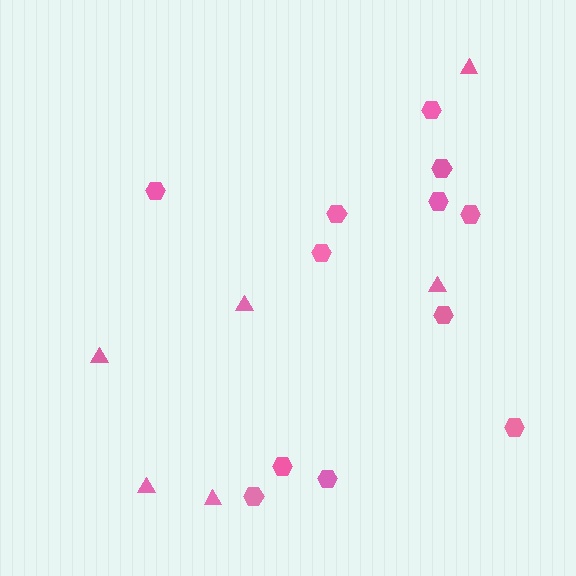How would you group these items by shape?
There are 2 groups: one group of triangles (6) and one group of hexagons (12).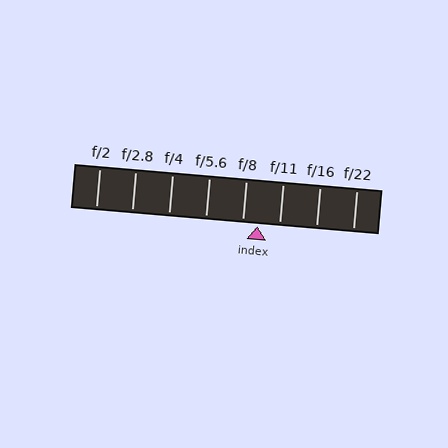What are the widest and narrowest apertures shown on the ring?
The widest aperture shown is f/2 and the narrowest is f/22.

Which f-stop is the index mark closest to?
The index mark is closest to f/8.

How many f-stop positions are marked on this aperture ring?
There are 8 f-stop positions marked.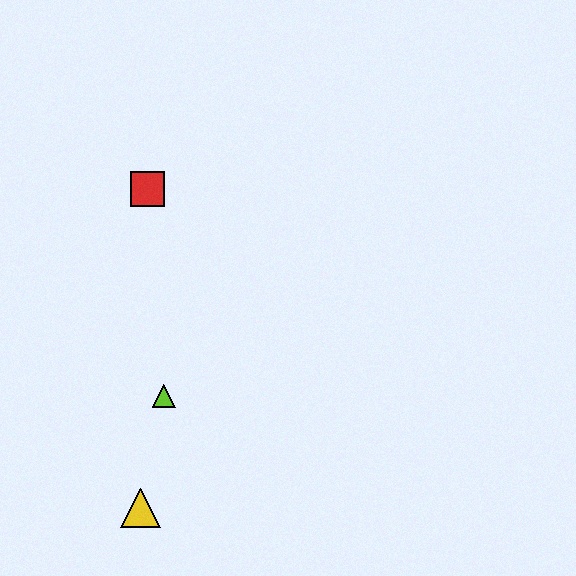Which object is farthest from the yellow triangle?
The red square is farthest from the yellow triangle.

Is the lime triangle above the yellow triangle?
Yes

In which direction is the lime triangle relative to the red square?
The lime triangle is below the red square.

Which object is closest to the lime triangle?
The yellow triangle is closest to the lime triangle.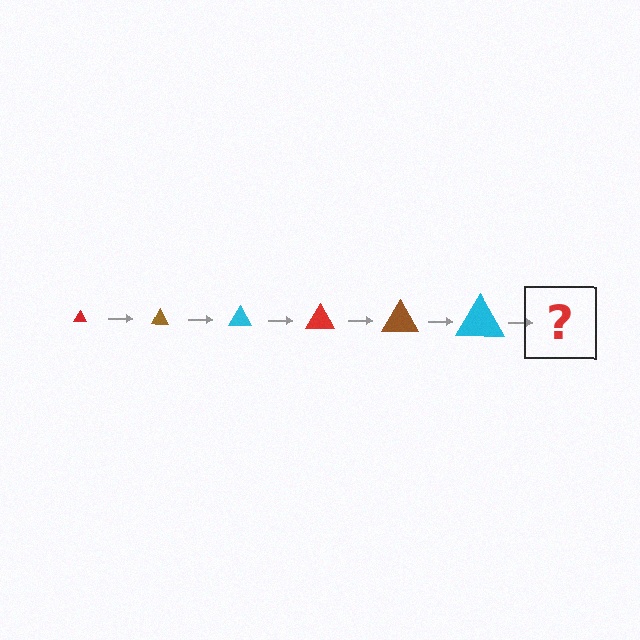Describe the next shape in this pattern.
It should be a red triangle, larger than the previous one.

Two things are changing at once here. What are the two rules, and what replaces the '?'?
The two rules are that the triangle grows larger each step and the color cycles through red, brown, and cyan. The '?' should be a red triangle, larger than the previous one.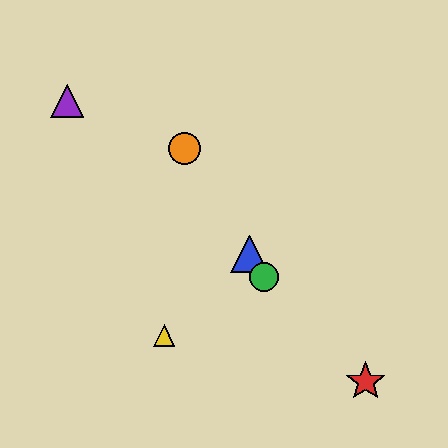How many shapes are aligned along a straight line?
3 shapes (the blue triangle, the green circle, the orange circle) are aligned along a straight line.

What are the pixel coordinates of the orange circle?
The orange circle is at (184, 148).